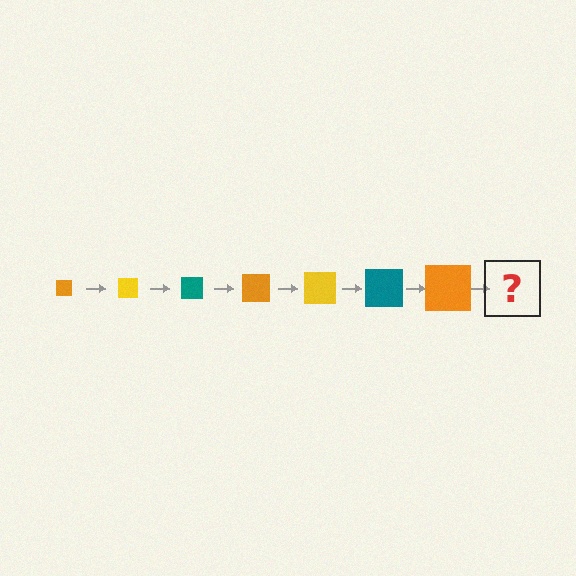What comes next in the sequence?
The next element should be a yellow square, larger than the previous one.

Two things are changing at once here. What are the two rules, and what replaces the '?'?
The two rules are that the square grows larger each step and the color cycles through orange, yellow, and teal. The '?' should be a yellow square, larger than the previous one.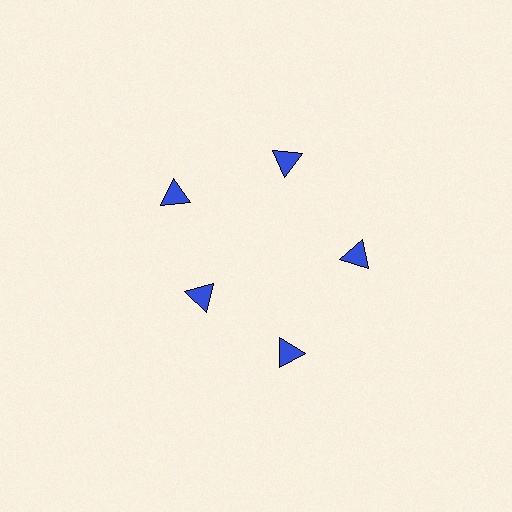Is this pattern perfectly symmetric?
No. The 5 blue triangles are arranged in a ring, but one element near the 8 o'clock position is pulled inward toward the center, breaking the 5-fold rotational symmetry.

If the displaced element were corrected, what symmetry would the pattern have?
It would have 5-fold rotational symmetry — the pattern would map onto itself every 72 degrees.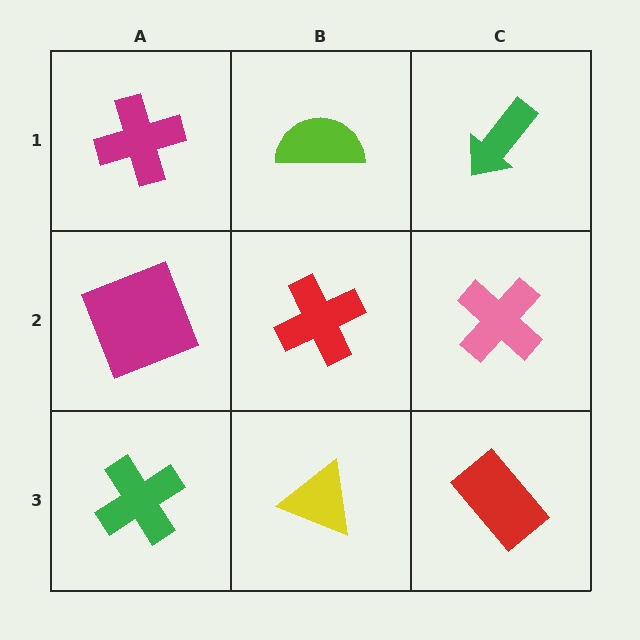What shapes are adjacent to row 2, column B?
A lime semicircle (row 1, column B), a yellow triangle (row 3, column B), a magenta square (row 2, column A), a pink cross (row 2, column C).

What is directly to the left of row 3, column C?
A yellow triangle.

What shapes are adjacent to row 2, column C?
A green arrow (row 1, column C), a red rectangle (row 3, column C), a red cross (row 2, column B).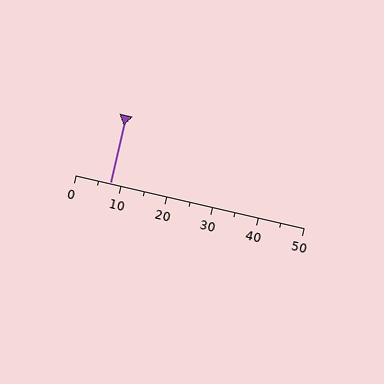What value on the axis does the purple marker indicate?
The marker indicates approximately 7.5.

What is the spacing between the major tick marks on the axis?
The major ticks are spaced 10 apart.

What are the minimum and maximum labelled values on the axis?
The axis runs from 0 to 50.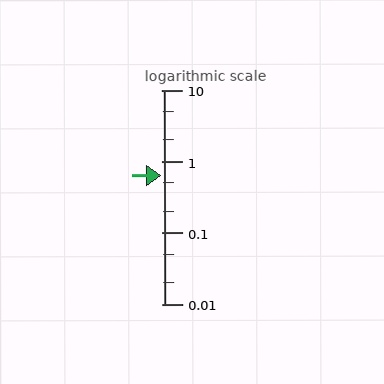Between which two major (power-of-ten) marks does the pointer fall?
The pointer is between 0.1 and 1.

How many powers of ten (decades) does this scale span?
The scale spans 3 decades, from 0.01 to 10.